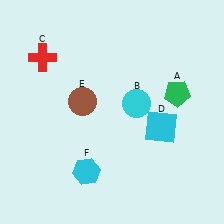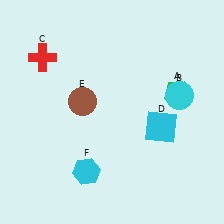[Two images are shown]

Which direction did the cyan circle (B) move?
The cyan circle (B) moved right.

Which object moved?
The cyan circle (B) moved right.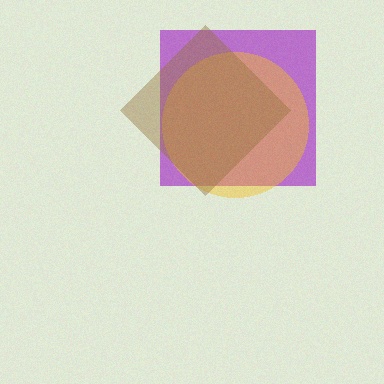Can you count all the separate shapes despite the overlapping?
Yes, there are 3 separate shapes.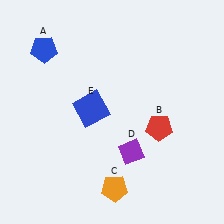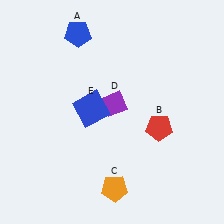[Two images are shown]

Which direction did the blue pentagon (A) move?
The blue pentagon (A) moved right.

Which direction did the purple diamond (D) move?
The purple diamond (D) moved up.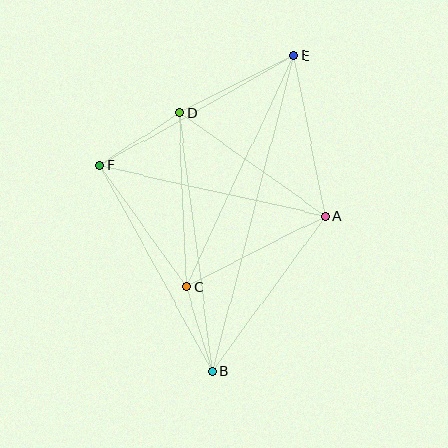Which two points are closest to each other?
Points B and C are closest to each other.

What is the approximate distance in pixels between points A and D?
The distance between A and D is approximately 179 pixels.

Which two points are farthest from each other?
Points B and E are farthest from each other.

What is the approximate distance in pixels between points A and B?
The distance between A and B is approximately 192 pixels.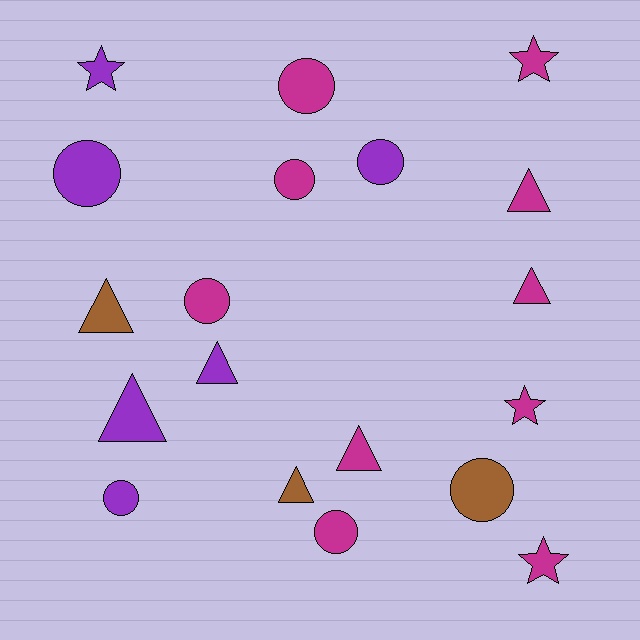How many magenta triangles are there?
There are 3 magenta triangles.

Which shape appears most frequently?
Circle, with 8 objects.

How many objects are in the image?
There are 19 objects.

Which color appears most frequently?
Magenta, with 10 objects.